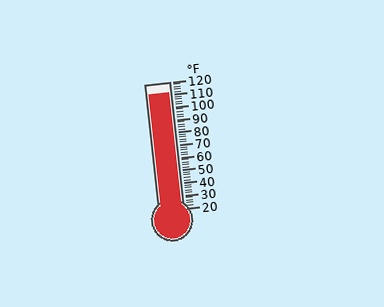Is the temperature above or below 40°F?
The temperature is above 40°F.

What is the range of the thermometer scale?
The thermometer scale ranges from 20°F to 120°F.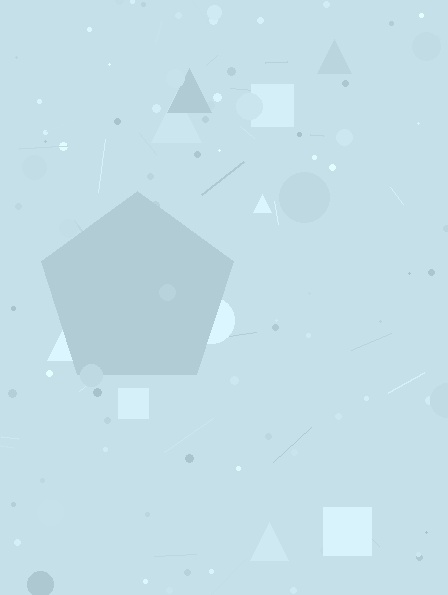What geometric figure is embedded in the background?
A pentagon is embedded in the background.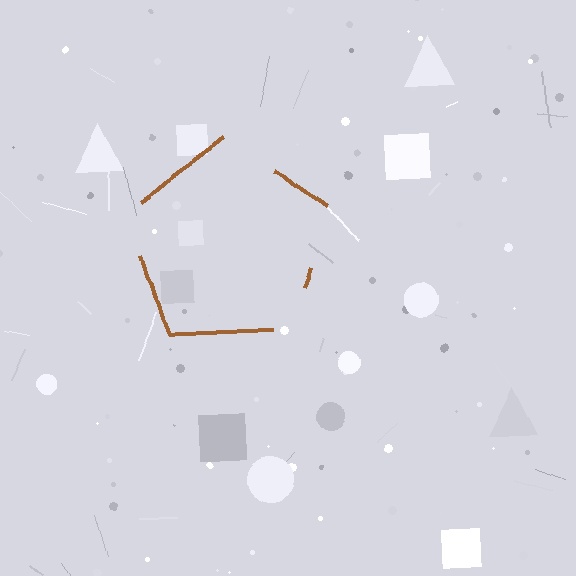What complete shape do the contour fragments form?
The contour fragments form a pentagon.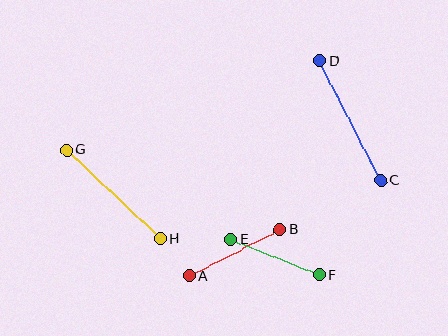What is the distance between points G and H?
The distance is approximately 129 pixels.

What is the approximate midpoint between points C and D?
The midpoint is at approximately (350, 121) pixels.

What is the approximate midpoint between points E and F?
The midpoint is at approximately (275, 257) pixels.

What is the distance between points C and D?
The distance is approximately 135 pixels.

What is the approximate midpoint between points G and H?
The midpoint is at approximately (113, 194) pixels.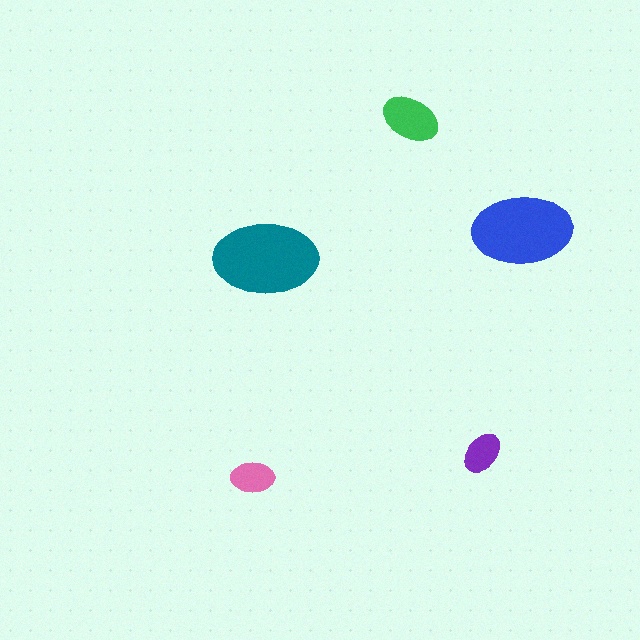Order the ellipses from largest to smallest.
the teal one, the blue one, the green one, the pink one, the purple one.